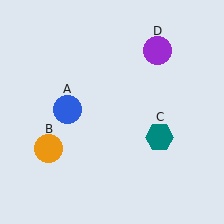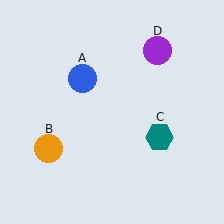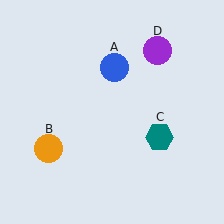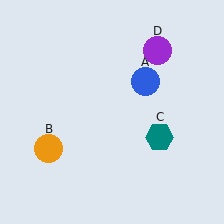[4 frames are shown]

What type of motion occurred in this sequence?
The blue circle (object A) rotated clockwise around the center of the scene.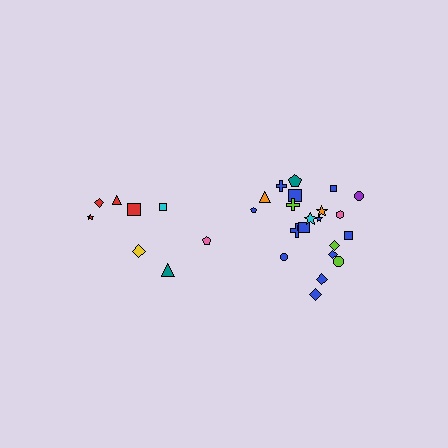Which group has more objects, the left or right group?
The right group.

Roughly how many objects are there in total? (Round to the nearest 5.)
Roughly 30 objects in total.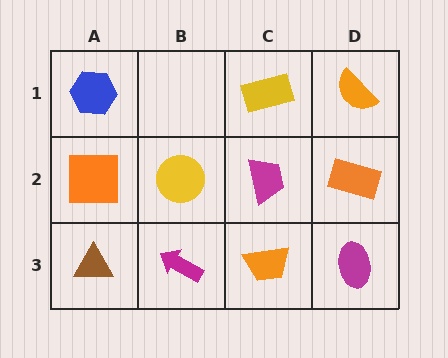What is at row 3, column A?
A brown triangle.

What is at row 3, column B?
A magenta arrow.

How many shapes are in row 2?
4 shapes.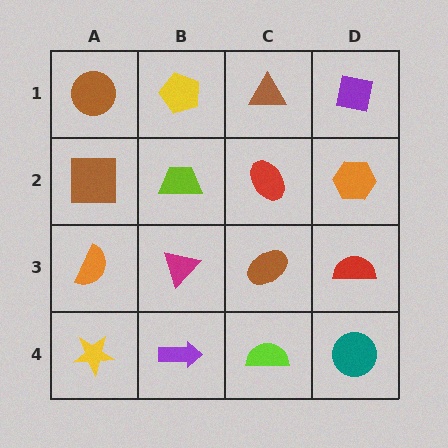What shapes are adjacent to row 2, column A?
A brown circle (row 1, column A), an orange semicircle (row 3, column A), a lime trapezoid (row 2, column B).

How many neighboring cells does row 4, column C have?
3.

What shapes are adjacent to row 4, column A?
An orange semicircle (row 3, column A), a purple arrow (row 4, column B).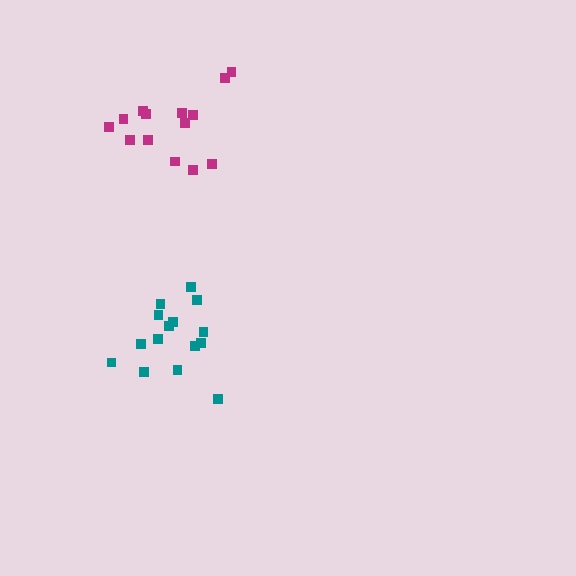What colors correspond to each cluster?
The clusters are colored: teal, magenta.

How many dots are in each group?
Group 1: 15 dots, Group 2: 14 dots (29 total).